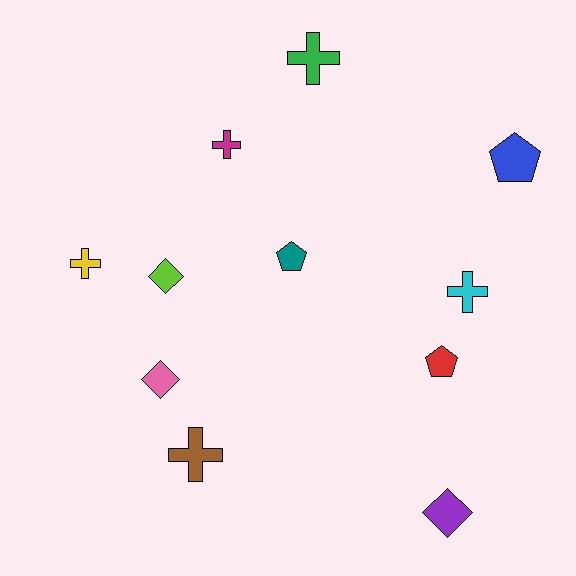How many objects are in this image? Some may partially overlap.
There are 11 objects.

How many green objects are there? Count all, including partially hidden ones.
There is 1 green object.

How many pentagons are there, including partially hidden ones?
There are 3 pentagons.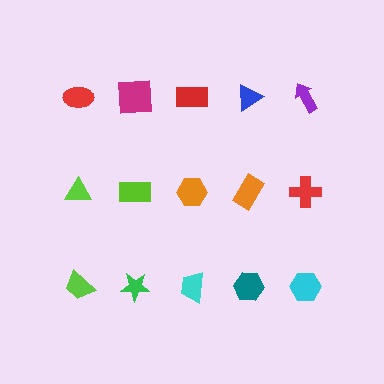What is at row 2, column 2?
A lime rectangle.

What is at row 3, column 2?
A green star.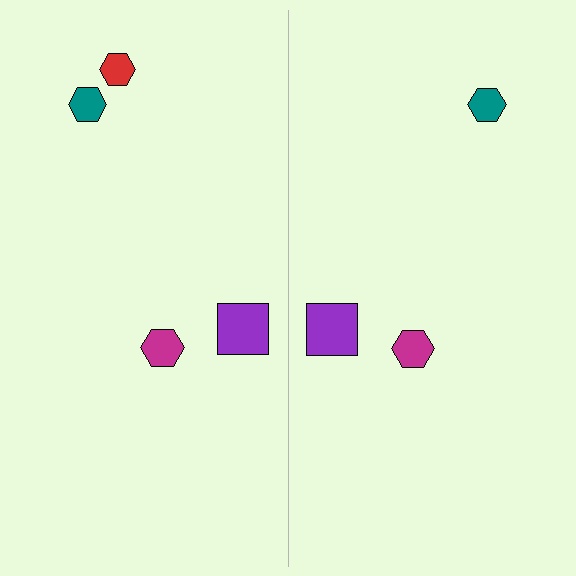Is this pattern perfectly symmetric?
No, the pattern is not perfectly symmetric. A red hexagon is missing from the right side.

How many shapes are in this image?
There are 7 shapes in this image.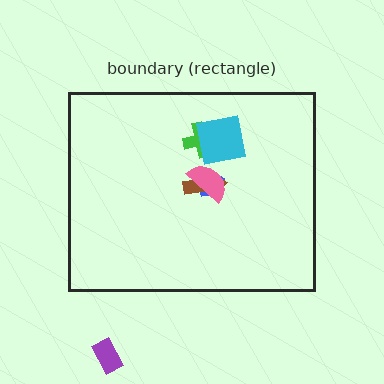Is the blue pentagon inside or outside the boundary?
Inside.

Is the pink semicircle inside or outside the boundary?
Inside.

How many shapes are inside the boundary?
5 inside, 1 outside.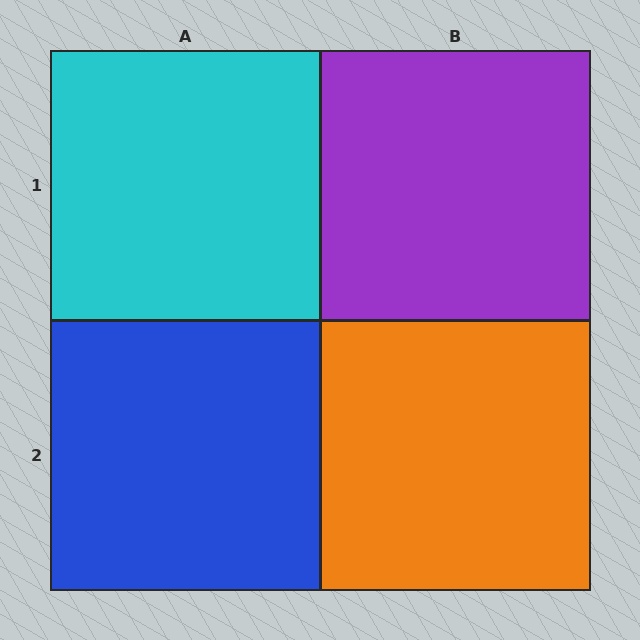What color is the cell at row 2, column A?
Blue.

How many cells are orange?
1 cell is orange.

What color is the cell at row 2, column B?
Orange.